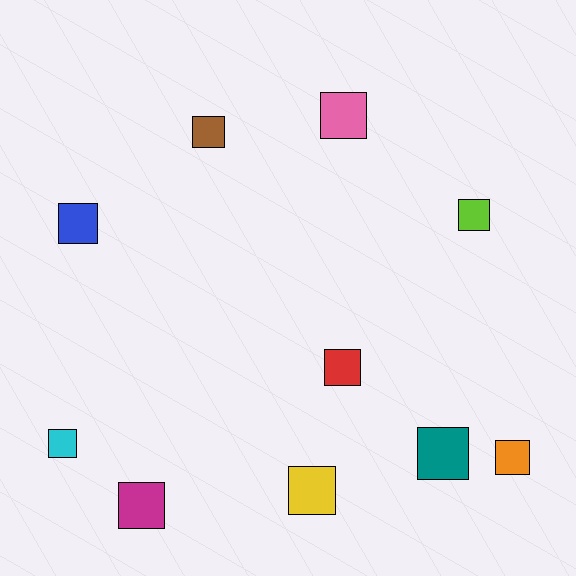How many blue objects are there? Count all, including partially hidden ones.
There is 1 blue object.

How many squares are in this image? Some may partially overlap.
There are 10 squares.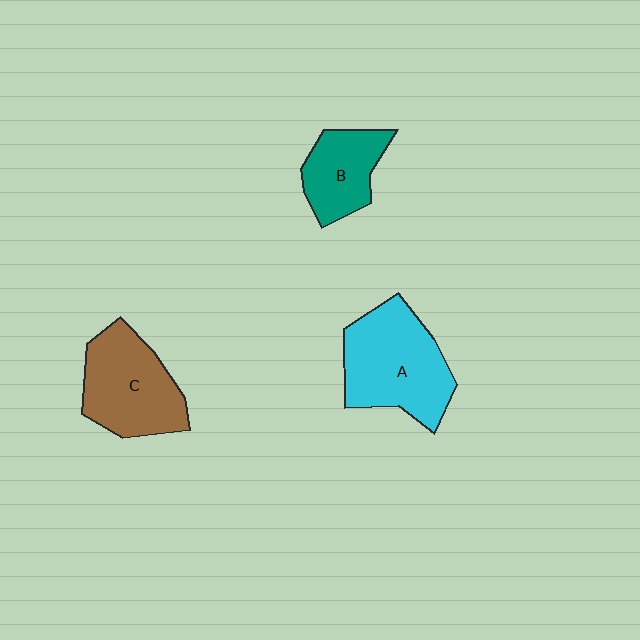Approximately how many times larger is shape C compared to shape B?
Approximately 1.5 times.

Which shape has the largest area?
Shape A (cyan).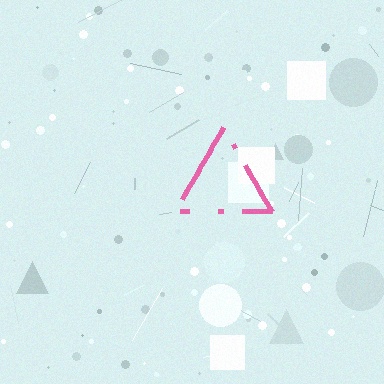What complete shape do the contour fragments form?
The contour fragments form a triangle.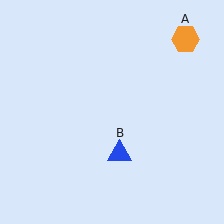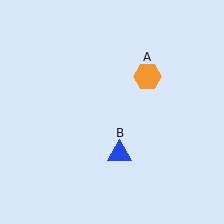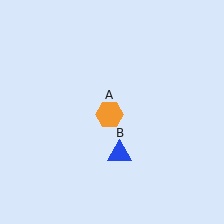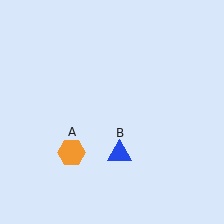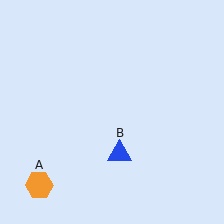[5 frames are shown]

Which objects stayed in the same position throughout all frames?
Blue triangle (object B) remained stationary.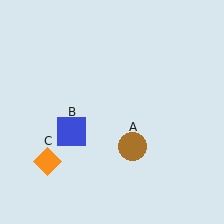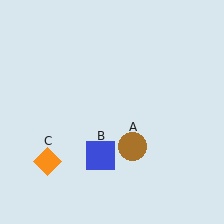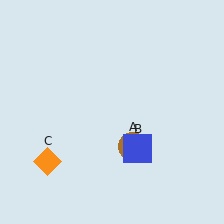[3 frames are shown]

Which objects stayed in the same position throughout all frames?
Brown circle (object A) and orange diamond (object C) remained stationary.